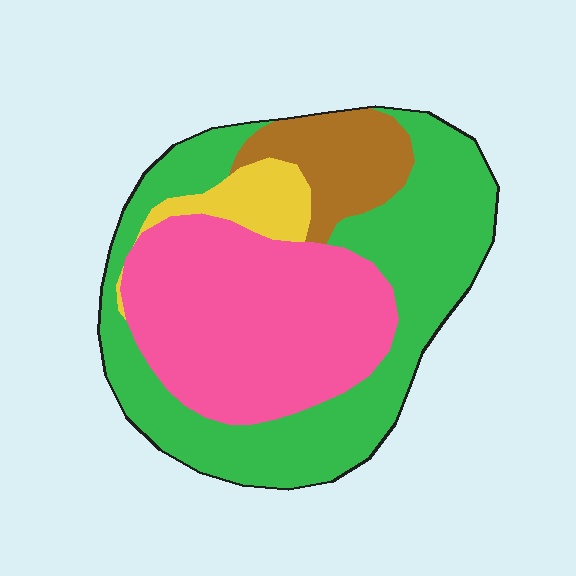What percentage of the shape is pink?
Pink takes up about three eighths (3/8) of the shape.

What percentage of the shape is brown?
Brown covers 11% of the shape.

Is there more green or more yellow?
Green.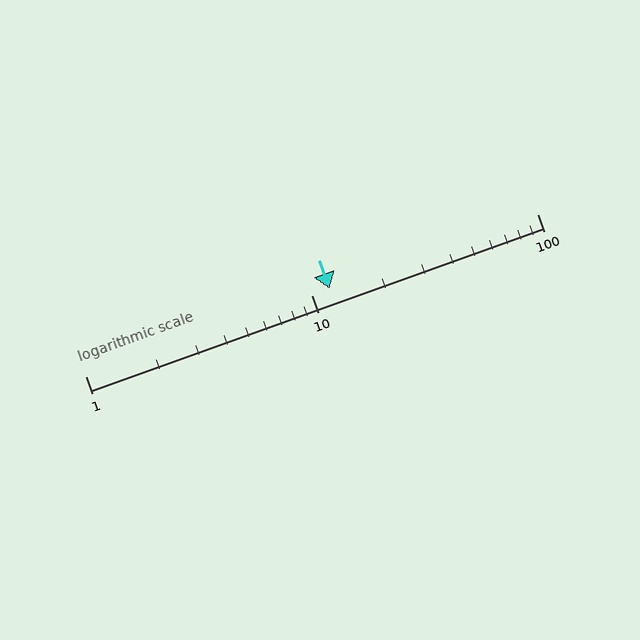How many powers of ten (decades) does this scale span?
The scale spans 2 decades, from 1 to 100.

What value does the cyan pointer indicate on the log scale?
The pointer indicates approximately 12.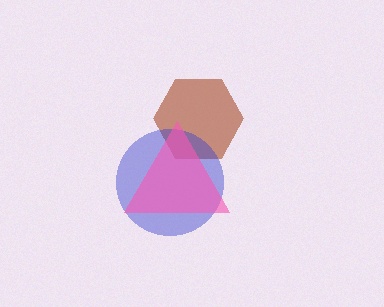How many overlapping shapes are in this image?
There are 3 overlapping shapes in the image.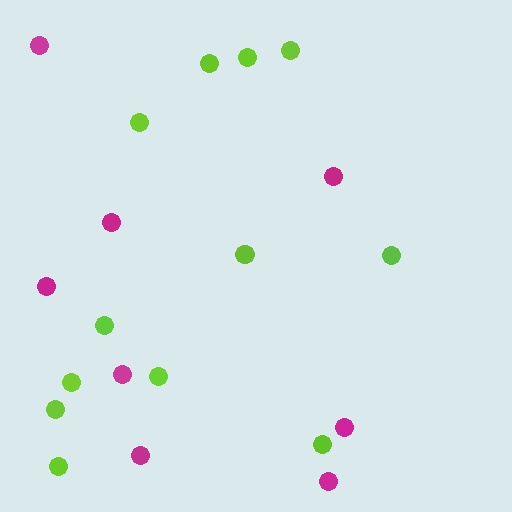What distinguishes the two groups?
There are 2 groups: one group of magenta circles (8) and one group of lime circles (12).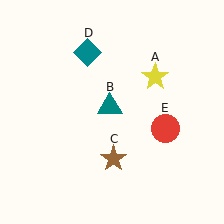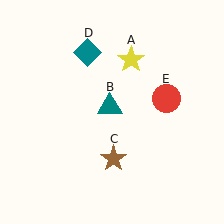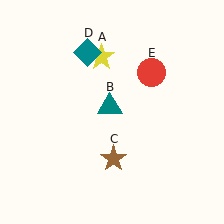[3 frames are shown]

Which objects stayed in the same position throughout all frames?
Teal triangle (object B) and brown star (object C) and teal diamond (object D) remained stationary.